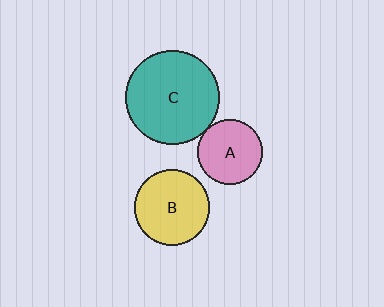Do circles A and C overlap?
Yes.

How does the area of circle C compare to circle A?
Approximately 2.1 times.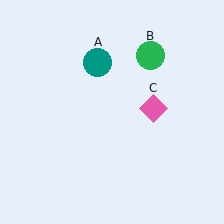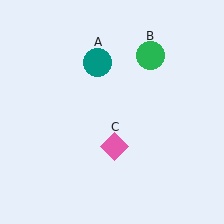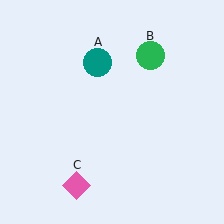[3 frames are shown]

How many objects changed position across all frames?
1 object changed position: pink diamond (object C).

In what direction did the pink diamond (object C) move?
The pink diamond (object C) moved down and to the left.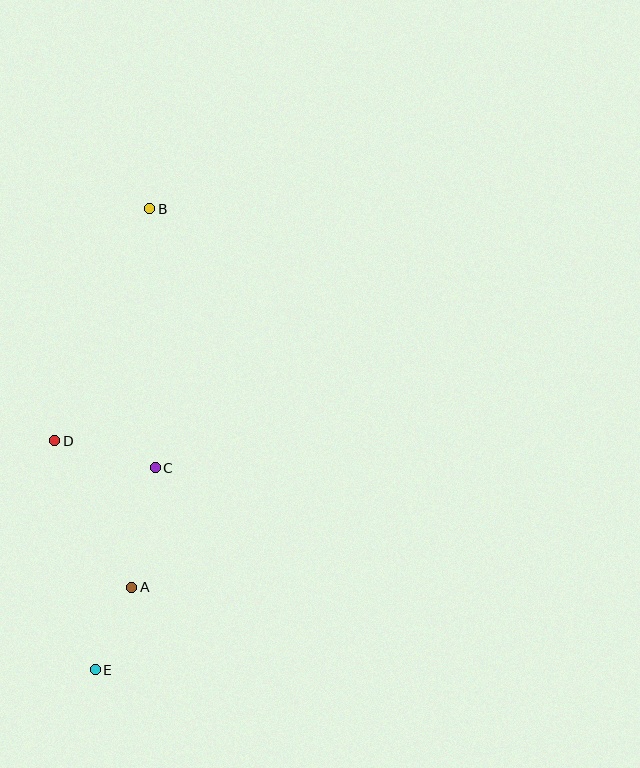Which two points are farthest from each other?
Points B and E are farthest from each other.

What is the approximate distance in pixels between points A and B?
The distance between A and B is approximately 379 pixels.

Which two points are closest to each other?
Points A and E are closest to each other.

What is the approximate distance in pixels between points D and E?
The distance between D and E is approximately 233 pixels.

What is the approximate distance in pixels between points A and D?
The distance between A and D is approximately 166 pixels.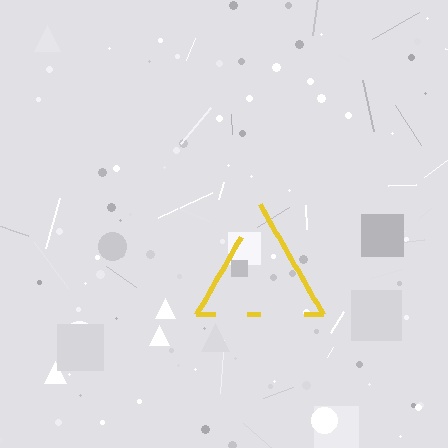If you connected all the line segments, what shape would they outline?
They would outline a triangle.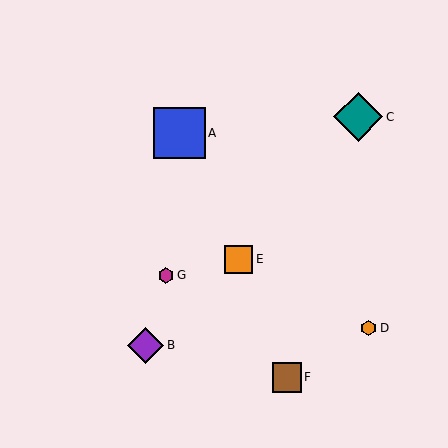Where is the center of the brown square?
The center of the brown square is at (287, 377).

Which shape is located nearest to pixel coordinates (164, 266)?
The magenta hexagon (labeled G) at (166, 275) is nearest to that location.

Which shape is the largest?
The blue square (labeled A) is the largest.